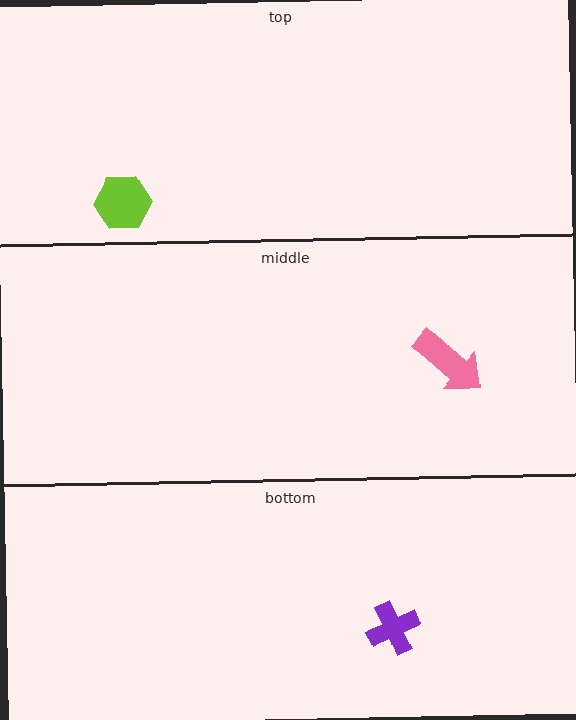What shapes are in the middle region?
The pink arrow.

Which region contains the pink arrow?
The middle region.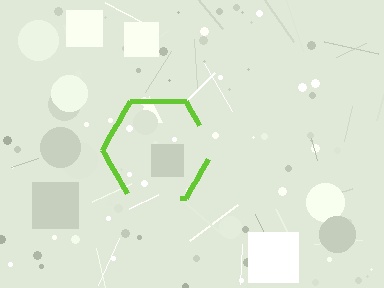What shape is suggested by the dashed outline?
The dashed outline suggests a hexagon.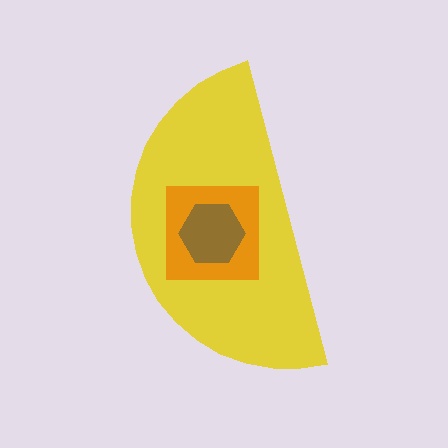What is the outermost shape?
The yellow semicircle.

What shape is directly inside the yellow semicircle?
The orange square.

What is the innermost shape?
The brown hexagon.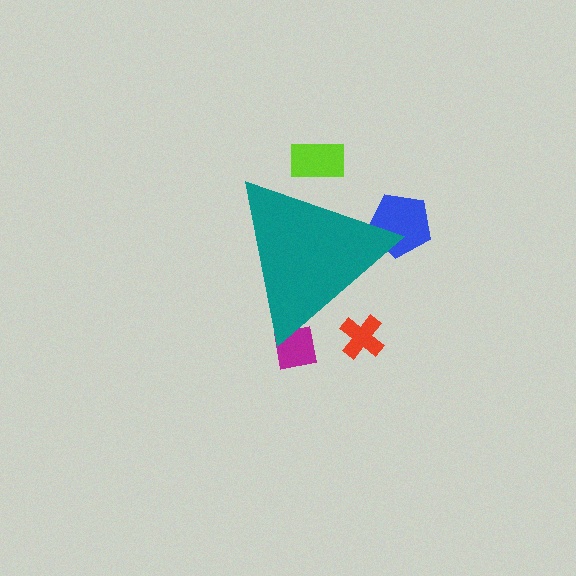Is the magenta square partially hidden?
Yes, the magenta square is partially hidden behind the teal triangle.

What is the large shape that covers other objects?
A teal triangle.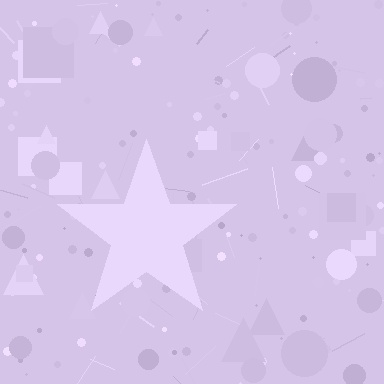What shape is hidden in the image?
A star is hidden in the image.